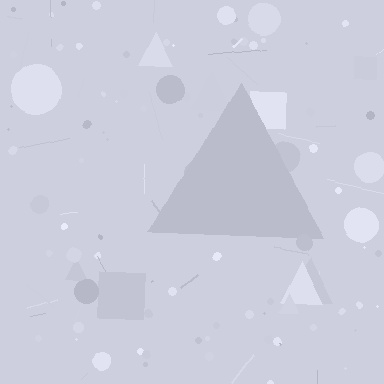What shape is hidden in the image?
A triangle is hidden in the image.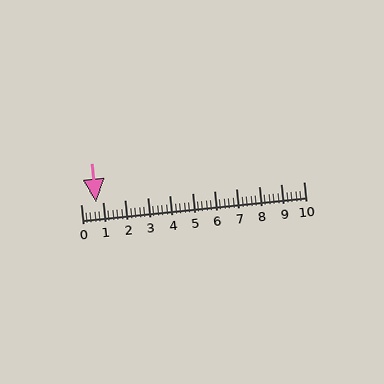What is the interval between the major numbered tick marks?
The major tick marks are spaced 1 units apart.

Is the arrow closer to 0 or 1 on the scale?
The arrow is closer to 1.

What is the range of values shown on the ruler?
The ruler shows values from 0 to 10.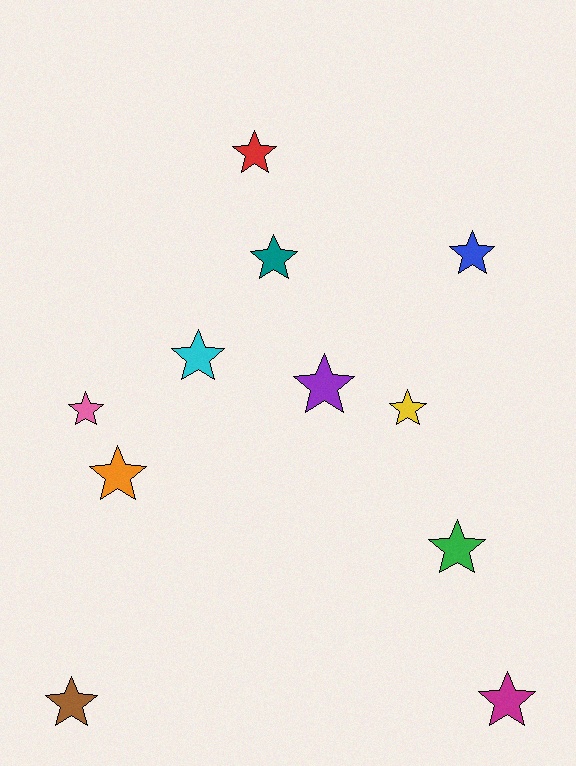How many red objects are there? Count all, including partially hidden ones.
There is 1 red object.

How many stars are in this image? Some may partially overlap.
There are 11 stars.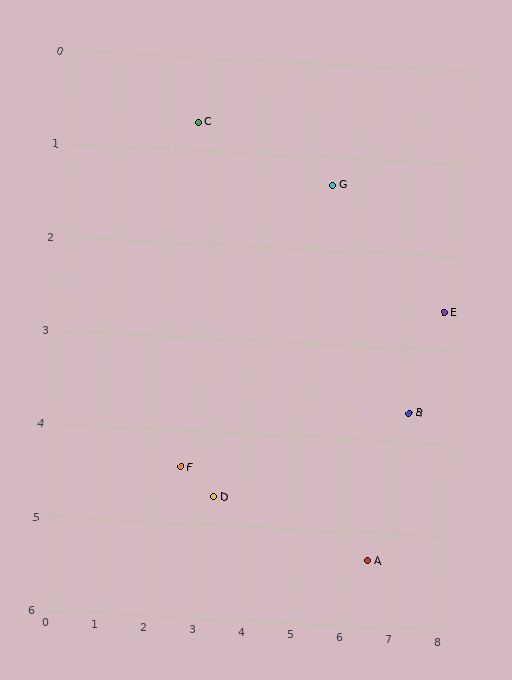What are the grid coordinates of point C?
Point C is at approximately (2.6, 0.7).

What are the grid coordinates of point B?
Point B is at approximately (7.2, 3.7).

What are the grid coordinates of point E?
Point E is at approximately (7.8, 2.6).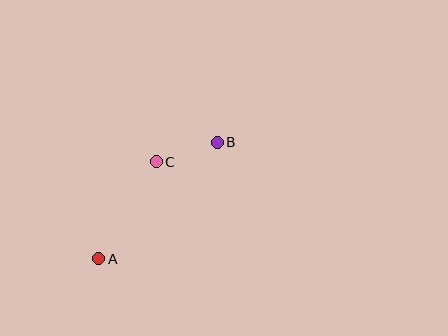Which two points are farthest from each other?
Points A and B are farthest from each other.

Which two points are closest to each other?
Points B and C are closest to each other.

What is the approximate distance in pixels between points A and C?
The distance between A and C is approximately 113 pixels.